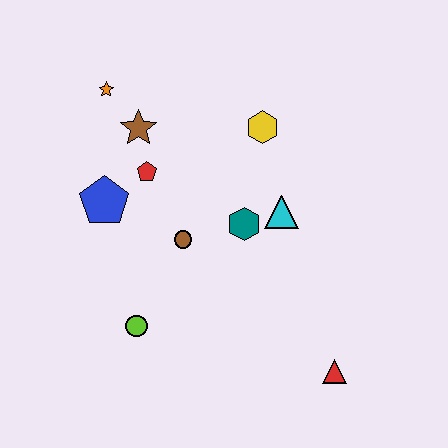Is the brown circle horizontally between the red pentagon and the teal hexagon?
Yes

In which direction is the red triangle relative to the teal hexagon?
The red triangle is below the teal hexagon.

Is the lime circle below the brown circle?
Yes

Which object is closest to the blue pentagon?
The red pentagon is closest to the blue pentagon.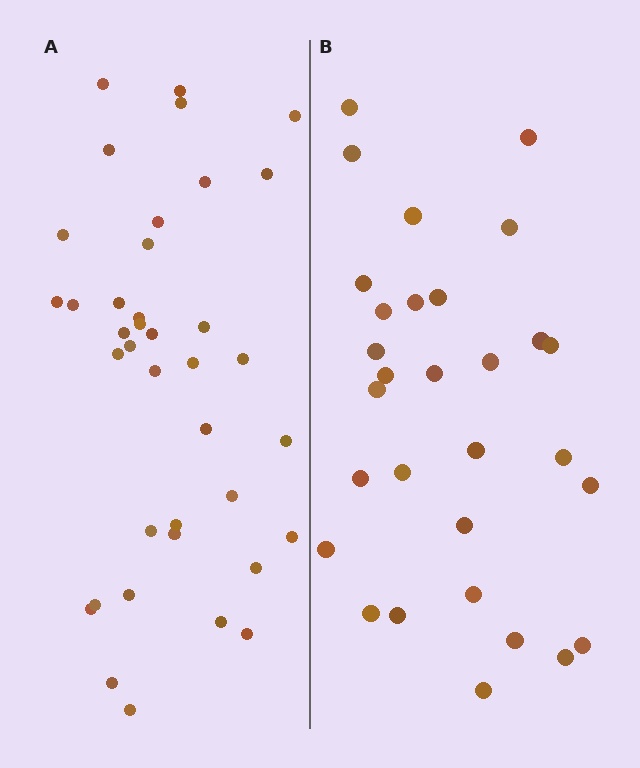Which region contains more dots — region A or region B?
Region A (the left region) has more dots.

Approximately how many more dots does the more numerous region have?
Region A has roughly 8 or so more dots than region B.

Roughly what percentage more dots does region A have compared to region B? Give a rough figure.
About 25% more.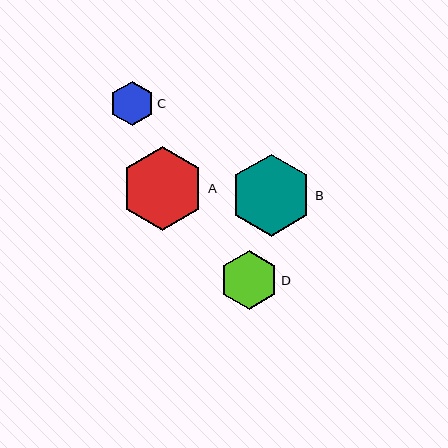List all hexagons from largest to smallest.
From largest to smallest: A, B, D, C.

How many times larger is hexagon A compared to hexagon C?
Hexagon A is approximately 1.9 times the size of hexagon C.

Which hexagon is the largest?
Hexagon A is the largest with a size of approximately 84 pixels.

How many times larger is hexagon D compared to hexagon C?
Hexagon D is approximately 1.3 times the size of hexagon C.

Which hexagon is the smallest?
Hexagon C is the smallest with a size of approximately 44 pixels.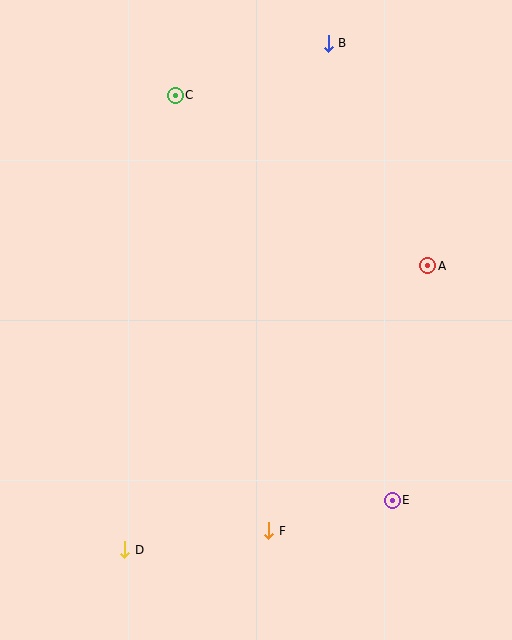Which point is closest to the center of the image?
Point A at (428, 266) is closest to the center.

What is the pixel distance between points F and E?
The distance between F and E is 127 pixels.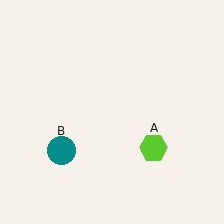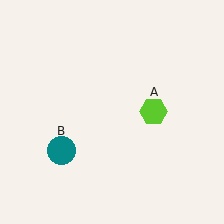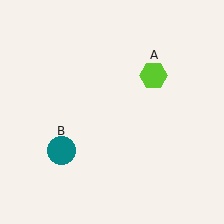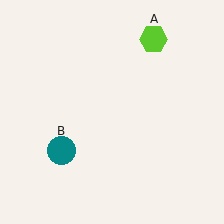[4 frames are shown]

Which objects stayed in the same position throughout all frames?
Teal circle (object B) remained stationary.